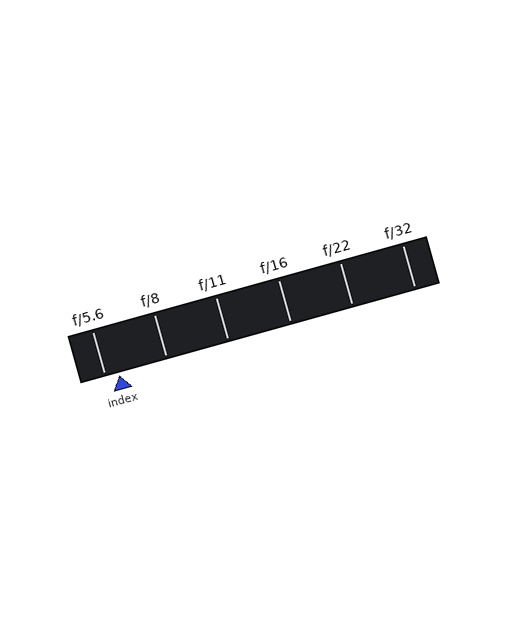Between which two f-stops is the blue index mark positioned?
The index mark is between f/5.6 and f/8.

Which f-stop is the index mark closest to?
The index mark is closest to f/5.6.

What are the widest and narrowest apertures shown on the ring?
The widest aperture shown is f/5.6 and the narrowest is f/32.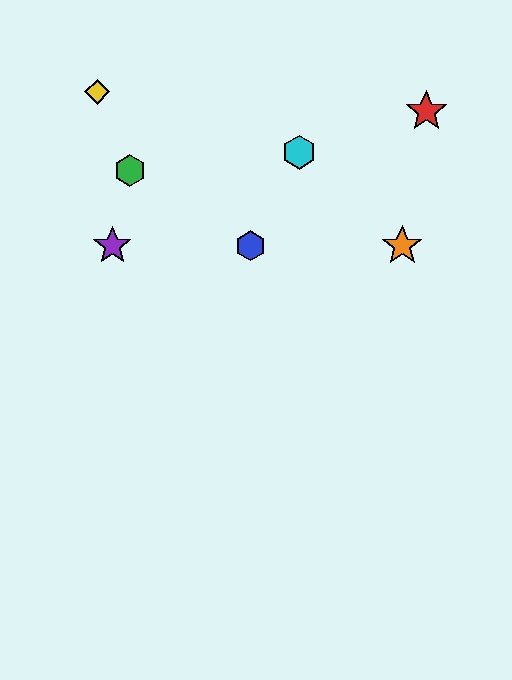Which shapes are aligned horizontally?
The blue hexagon, the purple star, the orange star are aligned horizontally.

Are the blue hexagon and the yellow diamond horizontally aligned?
No, the blue hexagon is at y≈246 and the yellow diamond is at y≈92.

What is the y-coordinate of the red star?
The red star is at y≈111.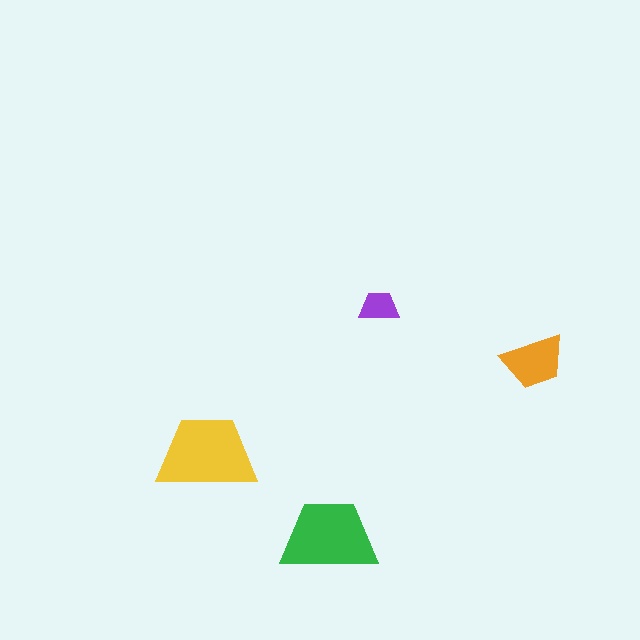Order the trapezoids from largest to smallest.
the yellow one, the green one, the orange one, the purple one.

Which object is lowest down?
The green trapezoid is bottommost.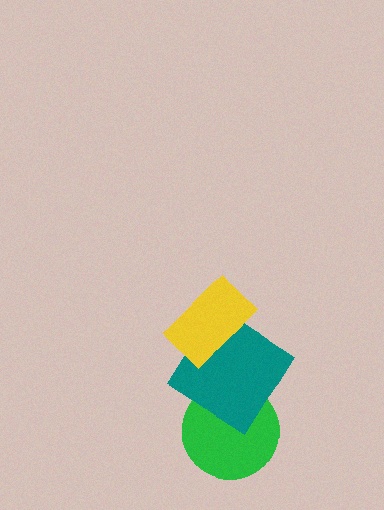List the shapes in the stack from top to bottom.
From top to bottom: the yellow rectangle, the teal diamond, the green circle.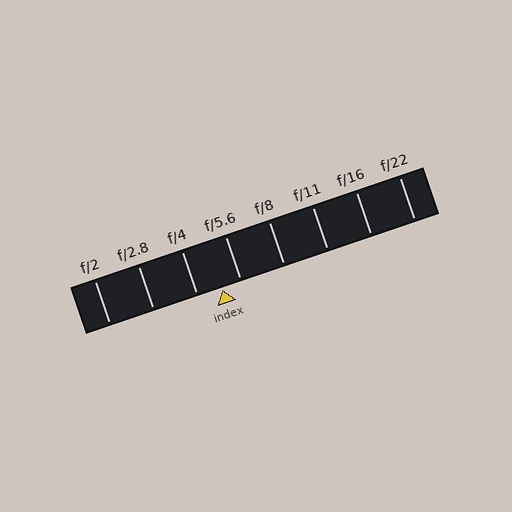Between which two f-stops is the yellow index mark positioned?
The index mark is between f/4 and f/5.6.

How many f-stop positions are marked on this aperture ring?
There are 8 f-stop positions marked.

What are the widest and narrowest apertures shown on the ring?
The widest aperture shown is f/2 and the narrowest is f/22.